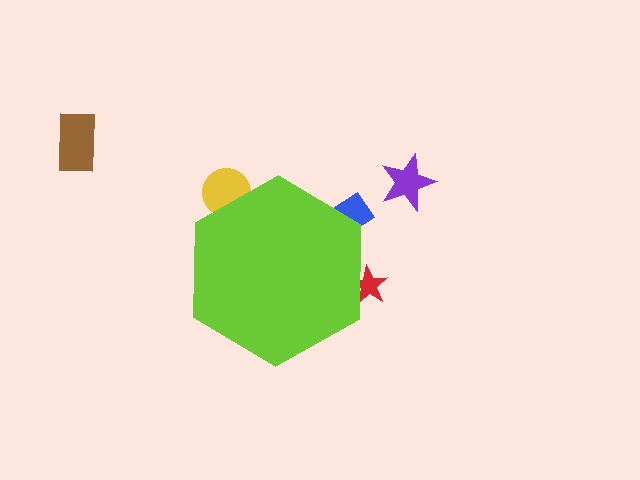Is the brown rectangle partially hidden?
No, the brown rectangle is fully visible.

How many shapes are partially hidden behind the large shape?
3 shapes are partially hidden.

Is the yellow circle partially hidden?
Yes, the yellow circle is partially hidden behind the lime hexagon.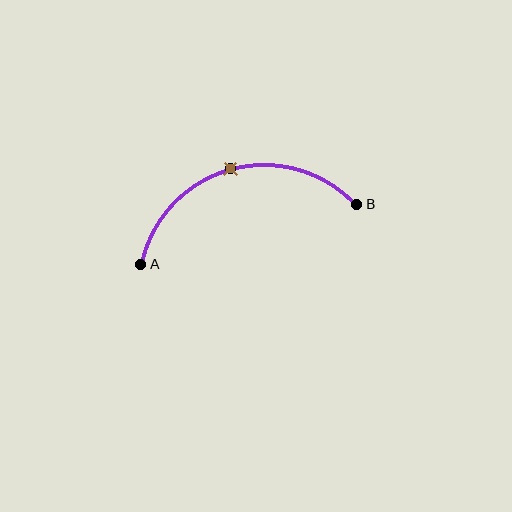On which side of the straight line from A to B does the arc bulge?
The arc bulges above the straight line connecting A and B.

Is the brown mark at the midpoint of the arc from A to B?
Yes. The brown mark lies on the arc at equal arc-length from both A and B — it is the arc midpoint.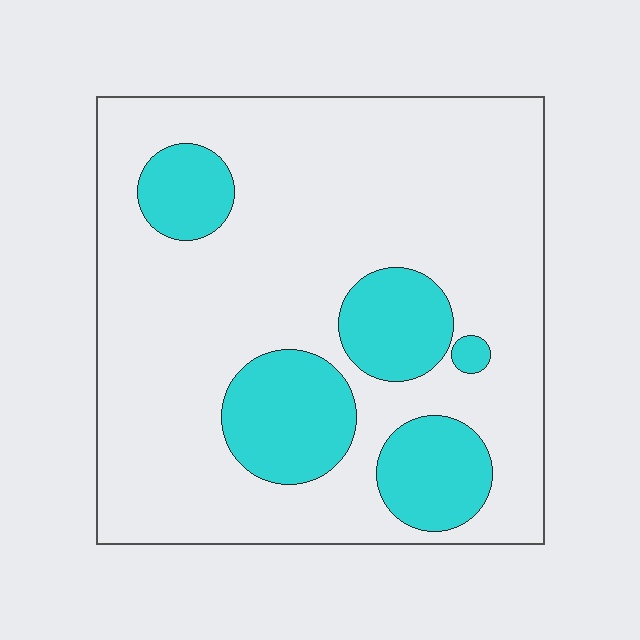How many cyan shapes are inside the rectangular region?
5.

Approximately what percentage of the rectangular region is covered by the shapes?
Approximately 20%.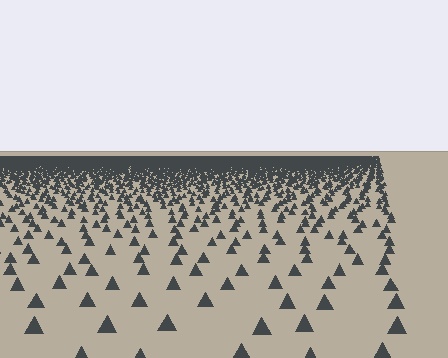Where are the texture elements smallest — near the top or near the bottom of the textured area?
Near the top.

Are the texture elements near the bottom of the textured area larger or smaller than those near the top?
Larger. Near the bottom, elements are closer to the viewer and appear at a bigger on-screen size.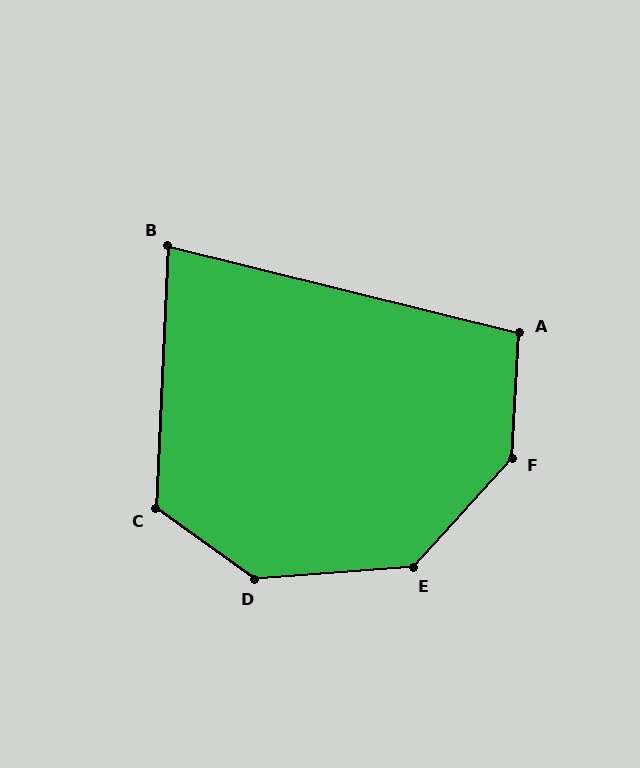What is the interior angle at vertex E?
Approximately 136 degrees (obtuse).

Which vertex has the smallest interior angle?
B, at approximately 79 degrees.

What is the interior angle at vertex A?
Approximately 101 degrees (obtuse).